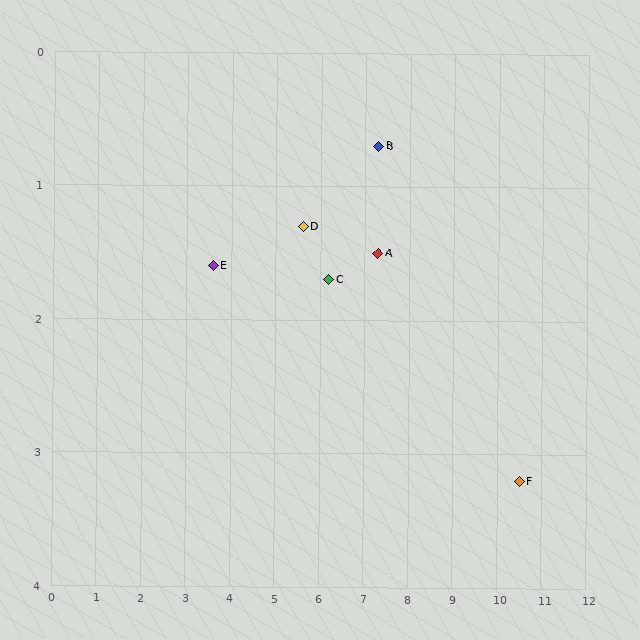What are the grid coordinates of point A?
Point A is at approximately (7.3, 1.5).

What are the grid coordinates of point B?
Point B is at approximately (7.3, 0.7).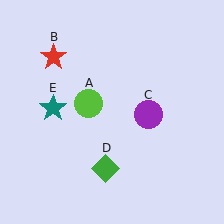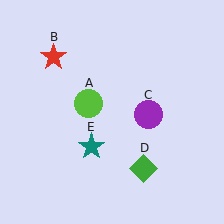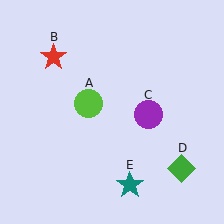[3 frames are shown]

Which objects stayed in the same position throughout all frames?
Lime circle (object A) and red star (object B) and purple circle (object C) remained stationary.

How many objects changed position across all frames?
2 objects changed position: green diamond (object D), teal star (object E).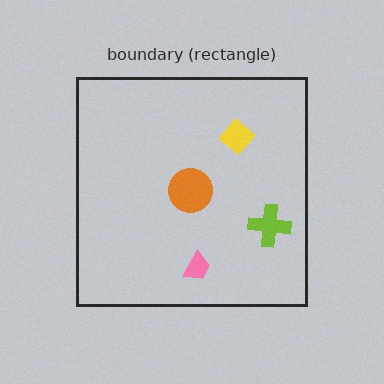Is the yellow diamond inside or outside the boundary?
Inside.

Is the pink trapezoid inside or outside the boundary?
Inside.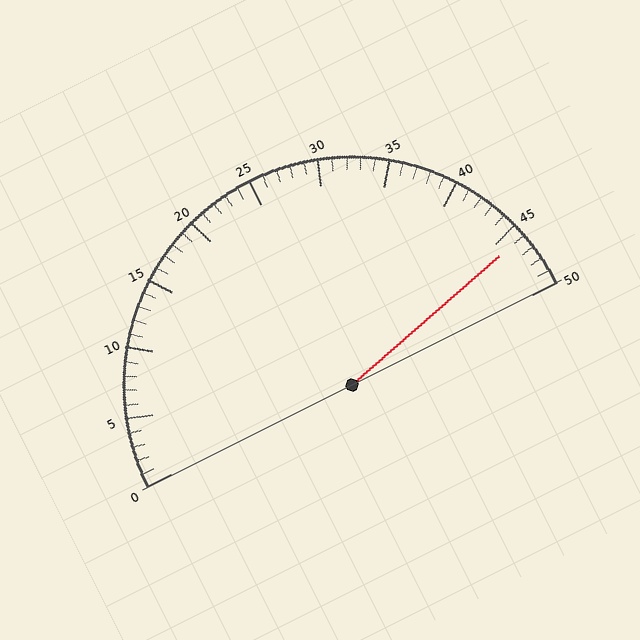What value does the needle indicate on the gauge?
The needle indicates approximately 46.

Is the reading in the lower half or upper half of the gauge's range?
The reading is in the upper half of the range (0 to 50).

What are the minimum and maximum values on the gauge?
The gauge ranges from 0 to 50.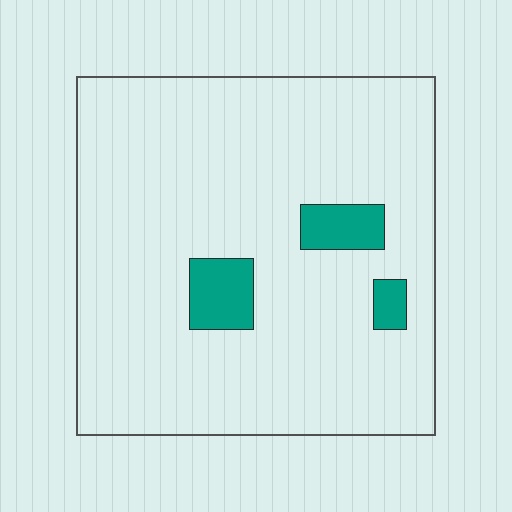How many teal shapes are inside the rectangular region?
3.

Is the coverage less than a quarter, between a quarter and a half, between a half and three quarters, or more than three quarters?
Less than a quarter.